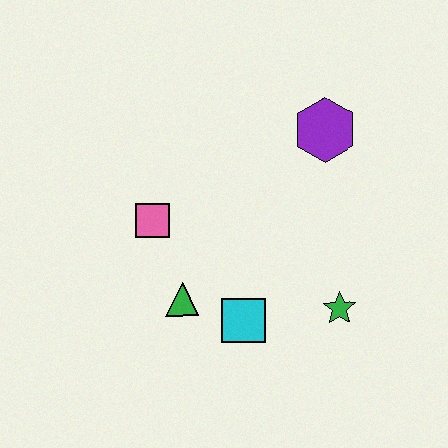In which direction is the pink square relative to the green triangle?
The pink square is above the green triangle.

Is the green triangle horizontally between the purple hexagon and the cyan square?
No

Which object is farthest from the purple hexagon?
The green triangle is farthest from the purple hexagon.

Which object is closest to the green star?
The cyan square is closest to the green star.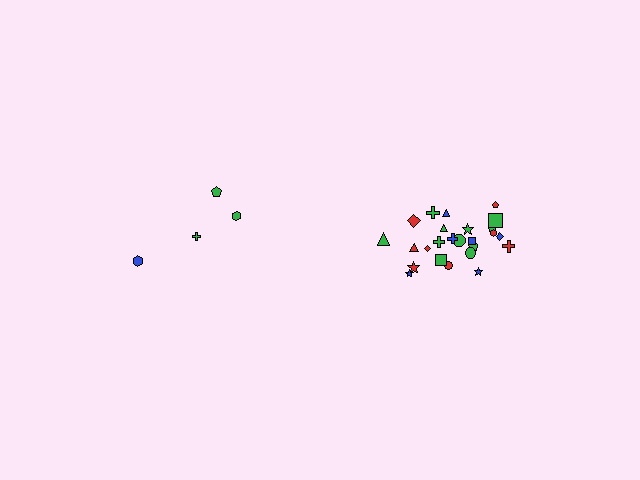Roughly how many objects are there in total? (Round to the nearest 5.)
Roughly 30 objects in total.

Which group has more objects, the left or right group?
The right group.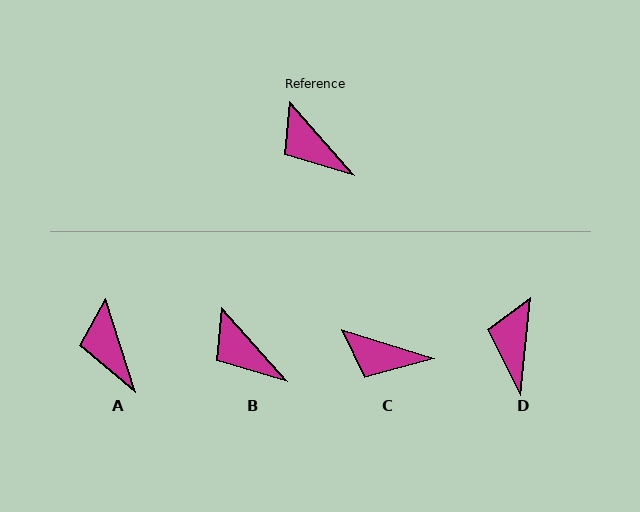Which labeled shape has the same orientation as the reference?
B.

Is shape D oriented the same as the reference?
No, it is off by about 48 degrees.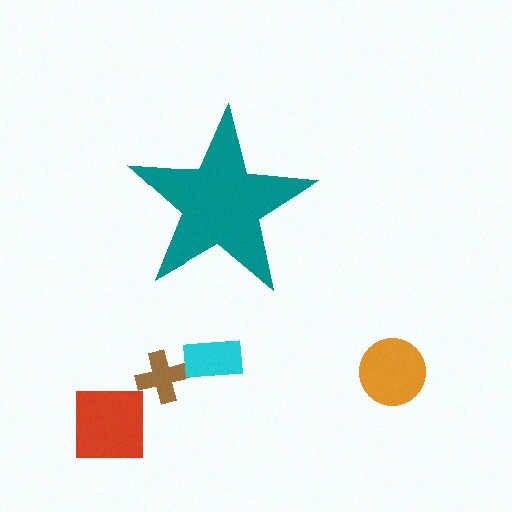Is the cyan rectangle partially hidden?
No, the cyan rectangle is fully visible.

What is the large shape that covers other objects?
A teal star.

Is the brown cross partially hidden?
No, the brown cross is fully visible.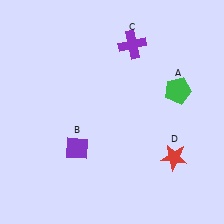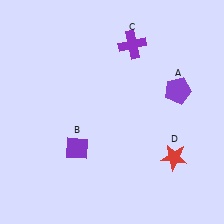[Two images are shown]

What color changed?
The pentagon (A) changed from green in Image 1 to purple in Image 2.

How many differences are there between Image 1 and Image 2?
There is 1 difference between the two images.